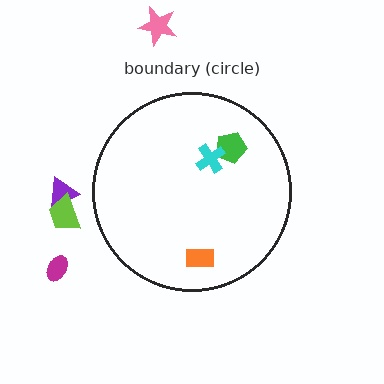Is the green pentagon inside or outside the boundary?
Inside.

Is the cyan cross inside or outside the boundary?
Inside.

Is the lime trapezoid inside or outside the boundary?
Outside.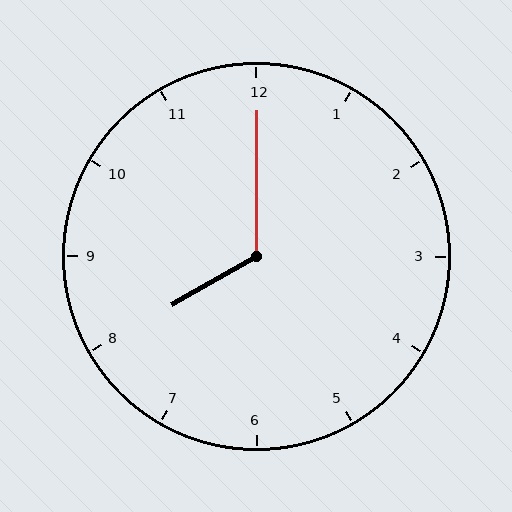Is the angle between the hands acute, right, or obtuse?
It is obtuse.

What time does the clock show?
8:00.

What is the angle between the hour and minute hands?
Approximately 120 degrees.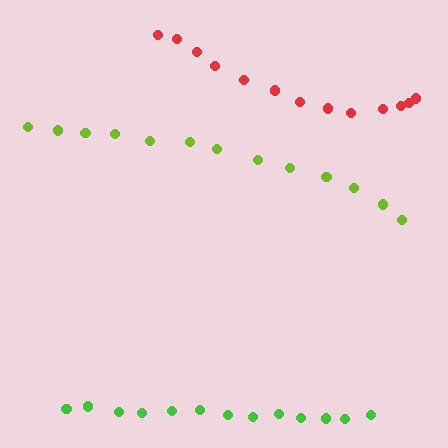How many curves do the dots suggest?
There are 3 distinct paths.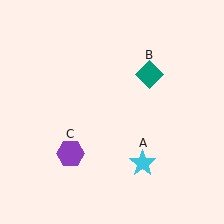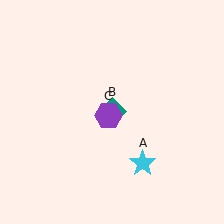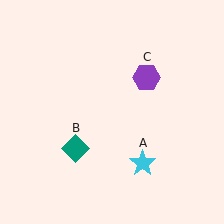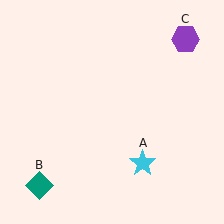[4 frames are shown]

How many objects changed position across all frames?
2 objects changed position: teal diamond (object B), purple hexagon (object C).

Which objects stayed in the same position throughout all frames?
Cyan star (object A) remained stationary.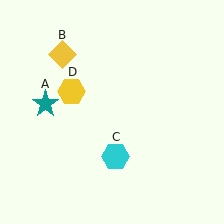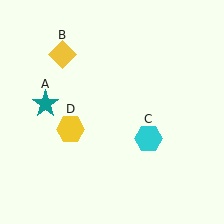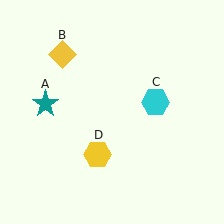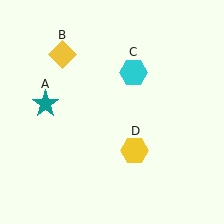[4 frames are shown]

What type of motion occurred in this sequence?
The cyan hexagon (object C), yellow hexagon (object D) rotated counterclockwise around the center of the scene.